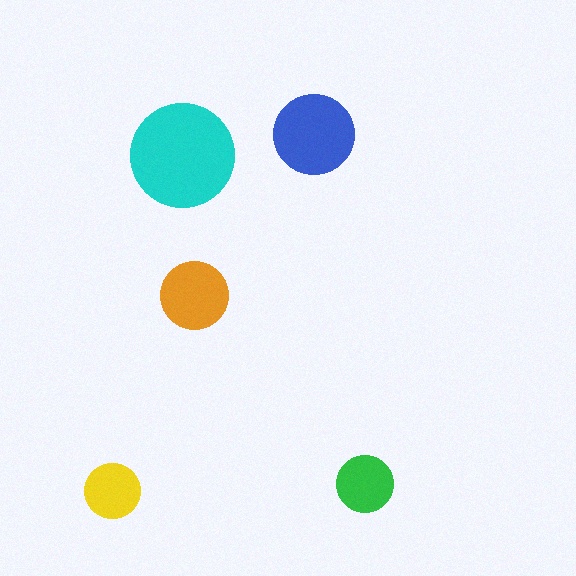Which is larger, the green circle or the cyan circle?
The cyan one.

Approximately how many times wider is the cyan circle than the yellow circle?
About 2 times wider.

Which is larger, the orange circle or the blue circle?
The blue one.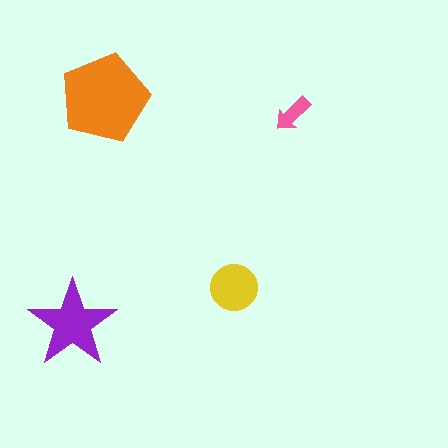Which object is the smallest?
The pink arrow.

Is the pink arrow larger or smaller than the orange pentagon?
Smaller.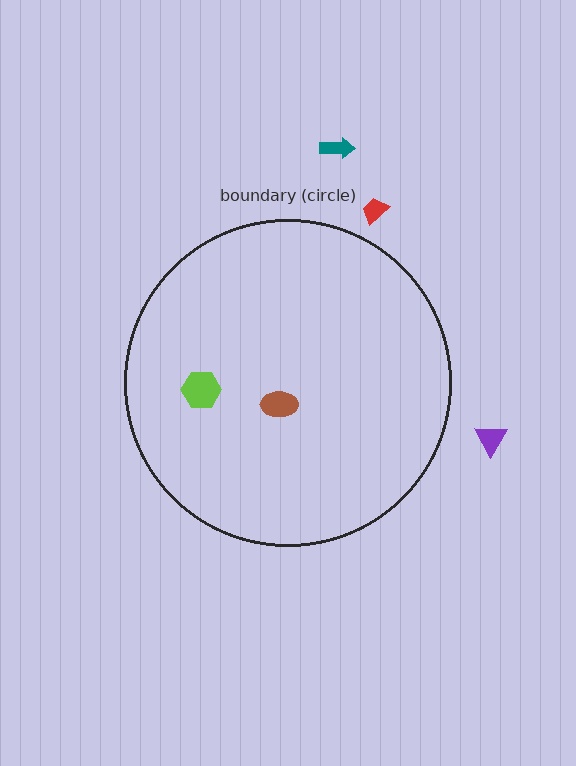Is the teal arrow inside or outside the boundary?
Outside.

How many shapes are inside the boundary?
2 inside, 3 outside.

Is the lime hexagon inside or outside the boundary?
Inside.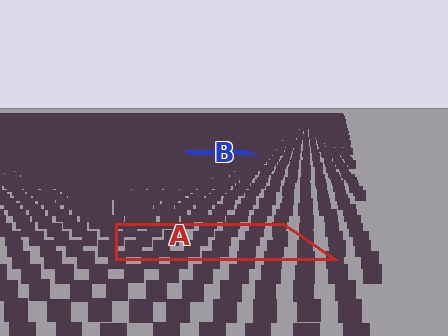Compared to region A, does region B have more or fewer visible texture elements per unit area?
Region B has more texture elements per unit area — they are packed more densely because it is farther away.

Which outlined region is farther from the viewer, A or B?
Region B is farther from the viewer — the texture elements inside it appear smaller and more densely packed.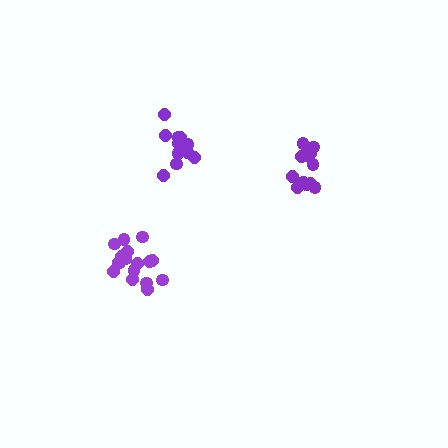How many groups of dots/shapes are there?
There are 3 groups.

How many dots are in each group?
Group 1: 13 dots, Group 2: 12 dots, Group 3: 17 dots (42 total).